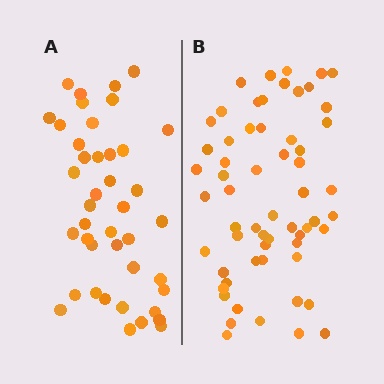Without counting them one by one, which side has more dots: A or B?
Region B (the right region) has more dots.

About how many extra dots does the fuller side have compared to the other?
Region B has approximately 20 more dots than region A.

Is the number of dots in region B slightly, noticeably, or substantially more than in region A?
Region B has noticeably more, but not dramatically so. The ratio is roughly 1.4 to 1.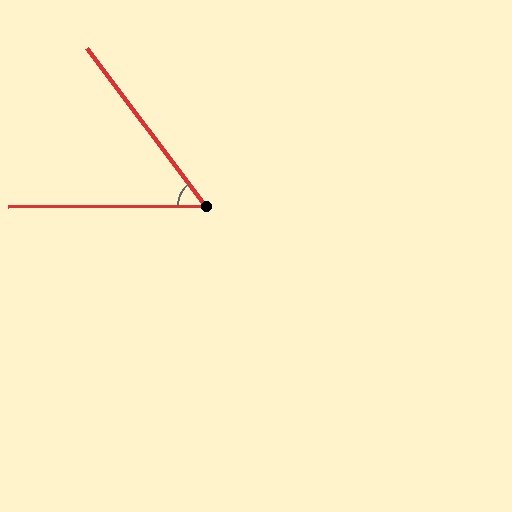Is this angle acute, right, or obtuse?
It is acute.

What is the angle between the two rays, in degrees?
Approximately 53 degrees.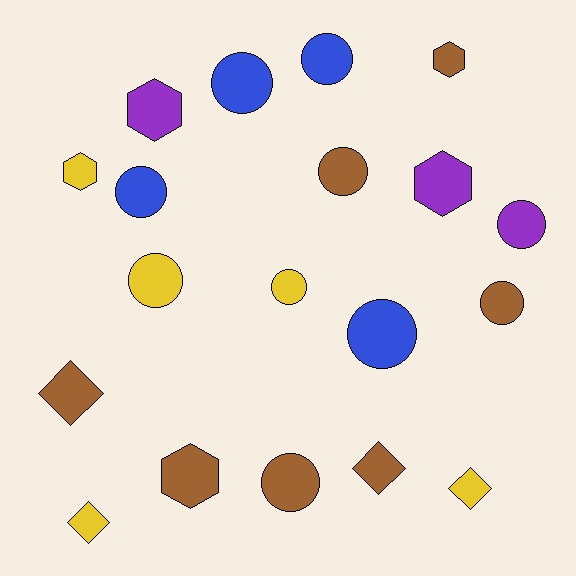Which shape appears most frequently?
Circle, with 10 objects.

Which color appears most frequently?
Brown, with 7 objects.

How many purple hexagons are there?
There are 2 purple hexagons.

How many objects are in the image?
There are 19 objects.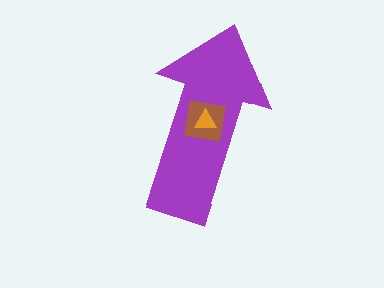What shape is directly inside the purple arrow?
The brown square.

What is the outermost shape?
The purple arrow.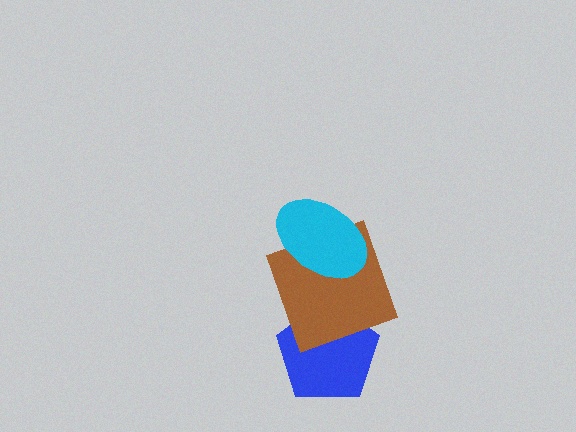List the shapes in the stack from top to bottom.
From top to bottom: the cyan ellipse, the brown square, the blue pentagon.